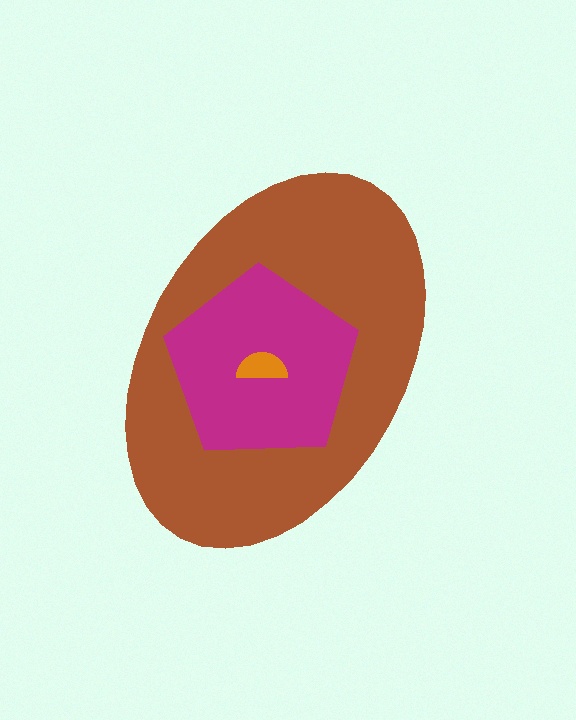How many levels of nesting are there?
3.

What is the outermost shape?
The brown ellipse.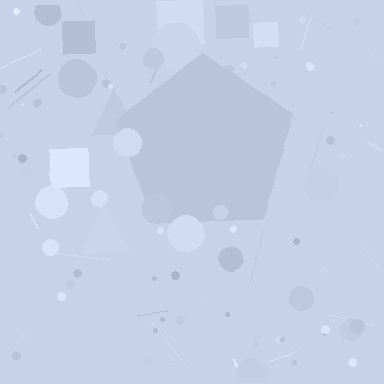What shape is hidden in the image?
A pentagon is hidden in the image.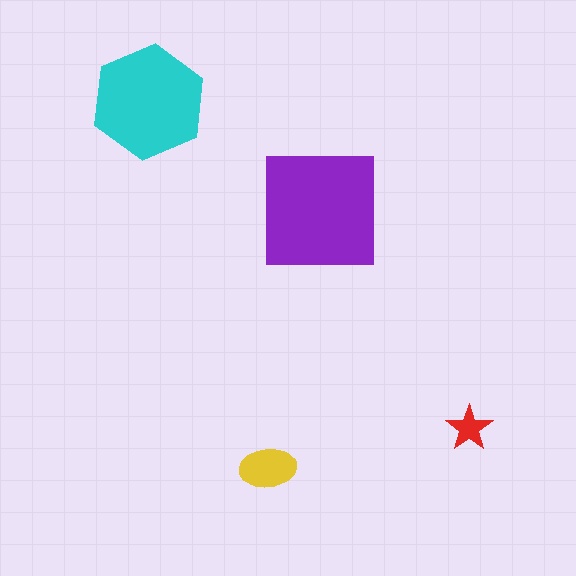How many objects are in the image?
There are 4 objects in the image.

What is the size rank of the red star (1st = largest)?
4th.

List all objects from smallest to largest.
The red star, the yellow ellipse, the cyan hexagon, the purple square.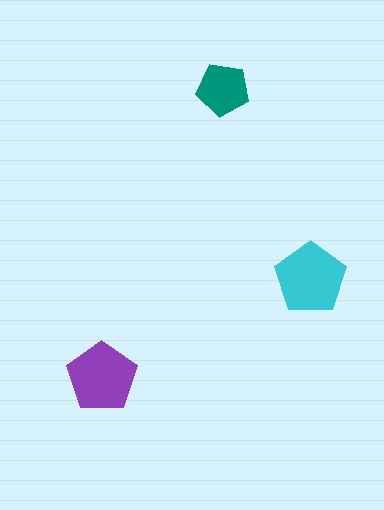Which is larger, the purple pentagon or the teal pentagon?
The purple one.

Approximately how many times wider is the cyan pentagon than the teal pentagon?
About 1.5 times wider.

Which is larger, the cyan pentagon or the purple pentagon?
The cyan one.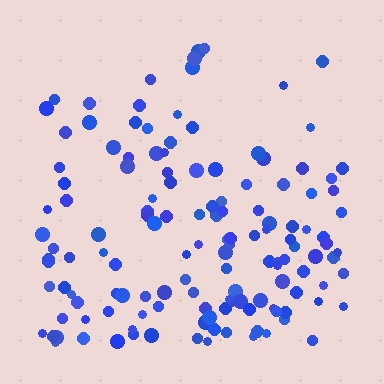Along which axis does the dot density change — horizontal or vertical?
Vertical.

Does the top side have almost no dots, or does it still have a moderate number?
Still a moderate number, just noticeably fewer than the bottom.